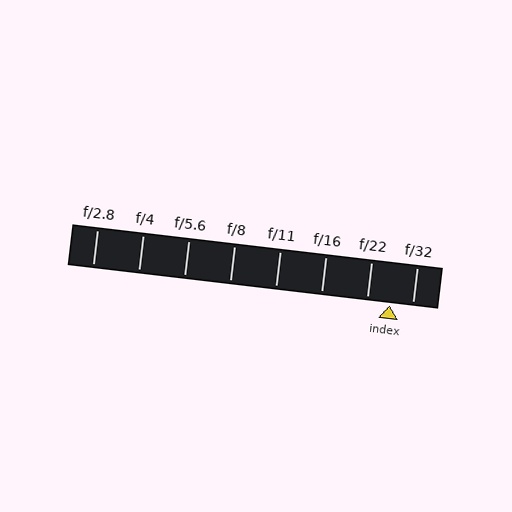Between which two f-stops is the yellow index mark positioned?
The index mark is between f/22 and f/32.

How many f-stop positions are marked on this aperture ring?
There are 8 f-stop positions marked.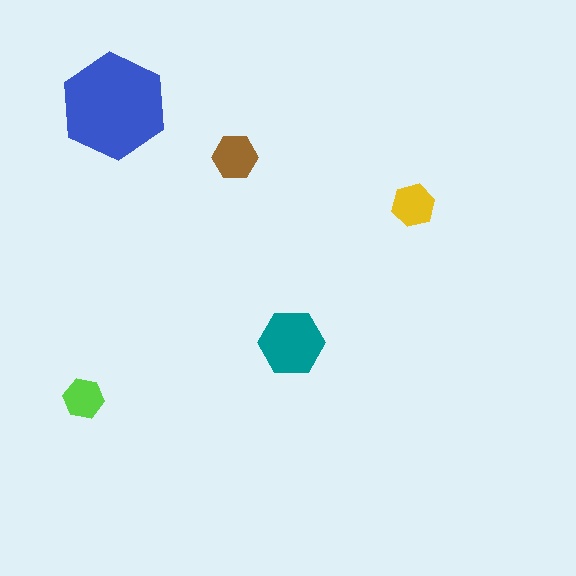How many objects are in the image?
There are 5 objects in the image.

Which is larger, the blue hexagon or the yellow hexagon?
The blue one.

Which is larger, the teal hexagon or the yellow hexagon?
The teal one.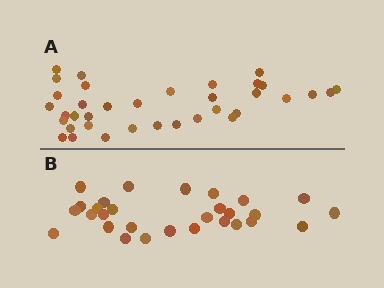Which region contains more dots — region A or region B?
Region A (the top region) has more dots.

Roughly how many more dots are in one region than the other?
Region A has roughly 8 or so more dots than region B.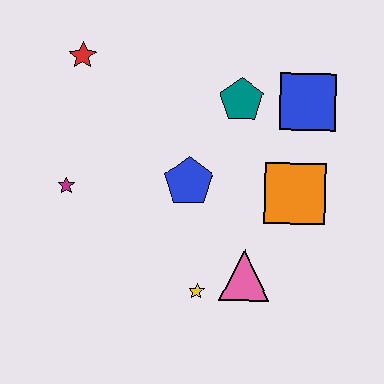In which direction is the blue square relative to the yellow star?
The blue square is above the yellow star.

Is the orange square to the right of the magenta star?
Yes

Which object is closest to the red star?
The magenta star is closest to the red star.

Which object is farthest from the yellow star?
The red star is farthest from the yellow star.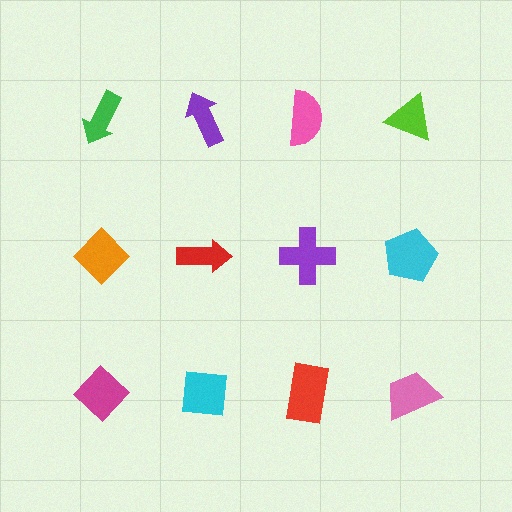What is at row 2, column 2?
A red arrow.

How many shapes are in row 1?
4 shapes.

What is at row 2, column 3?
A purple cross.